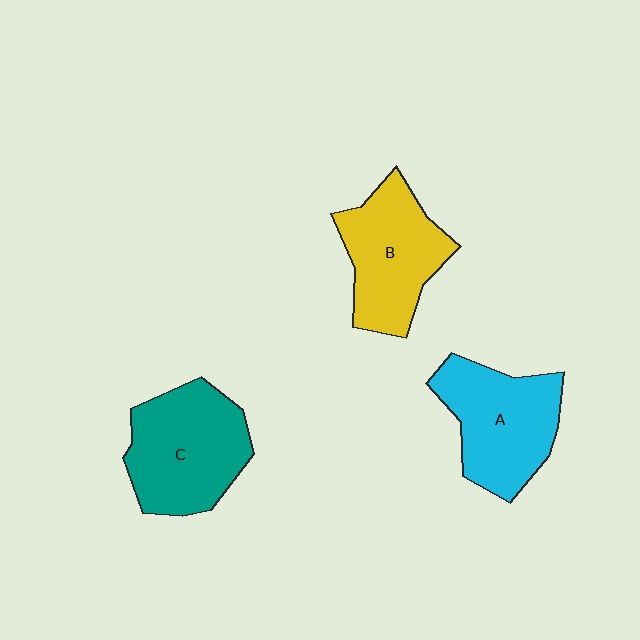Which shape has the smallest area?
Shape B (yellow).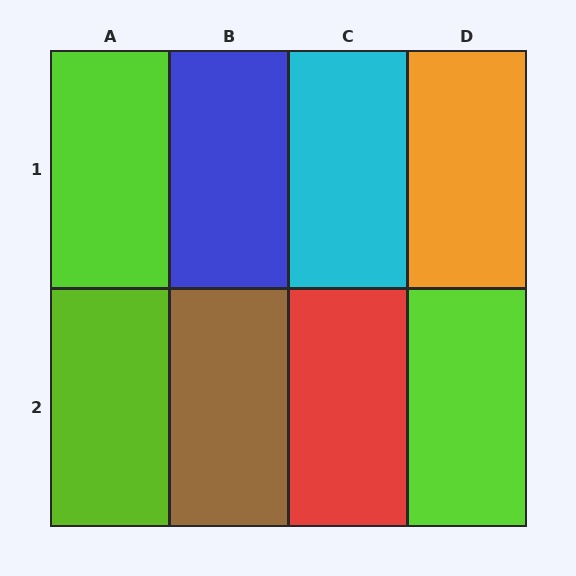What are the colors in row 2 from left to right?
Lime, brown, red, lime.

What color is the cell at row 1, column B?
Blue.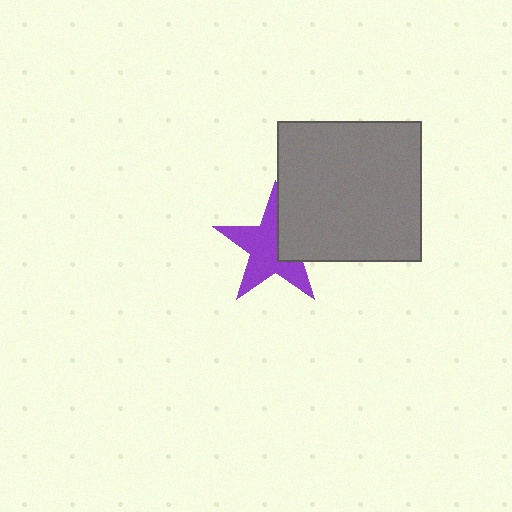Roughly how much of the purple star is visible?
Most of it is visible (roughly 67%).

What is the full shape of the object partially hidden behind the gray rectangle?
The partially hidden object is a purple star.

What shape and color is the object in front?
The object in front is a gray rectangle.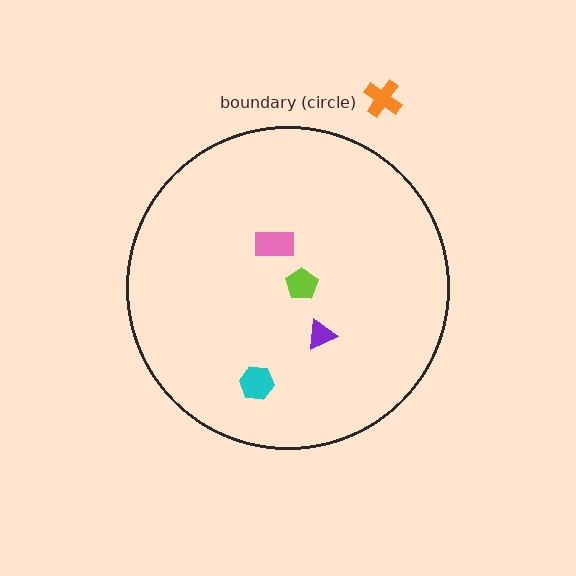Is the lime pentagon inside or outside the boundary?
Inside.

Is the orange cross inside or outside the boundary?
Outside.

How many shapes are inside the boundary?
4 inside, 1 outside.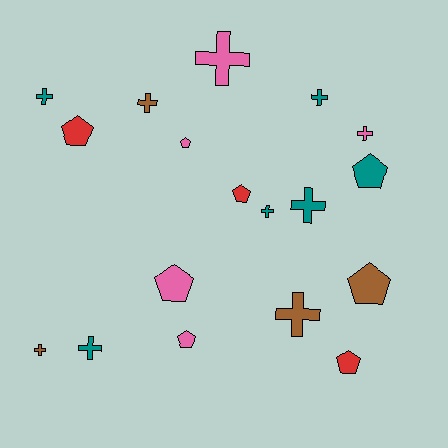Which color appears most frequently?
Teal, with 6 objects.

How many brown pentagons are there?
There is 1 brown pentagon.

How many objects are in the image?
There are 18 objects.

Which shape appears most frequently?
Cross, with 10 objects.